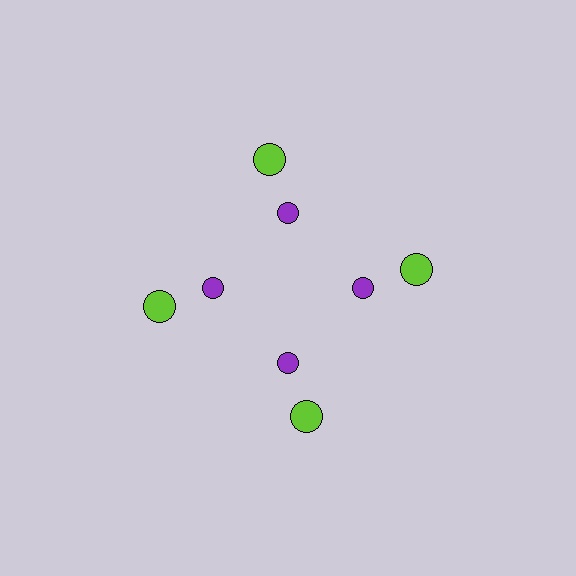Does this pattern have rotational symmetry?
Yes, this pattern has 4-fold rotational symmetry. It looks the same after rotating 90 degrees around the center.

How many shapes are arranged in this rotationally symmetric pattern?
There are 8 shapes, arranged in 4 groups of 2.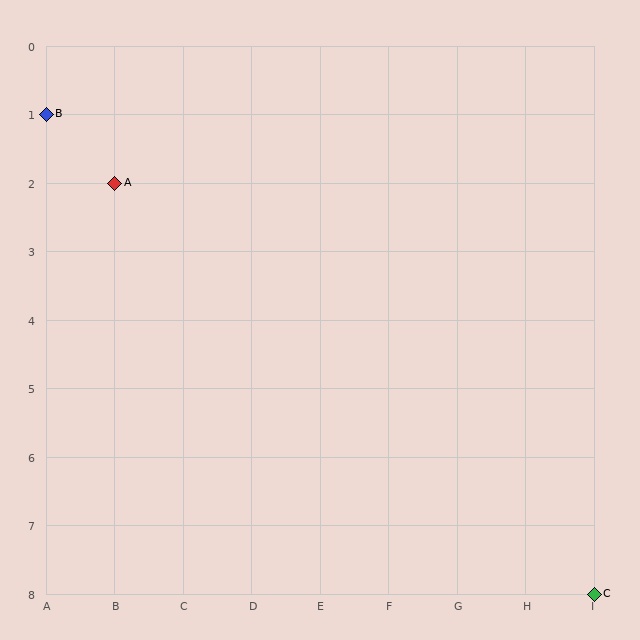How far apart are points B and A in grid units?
Points B and A are 1 column and 1 row apart (about 1.4 grid units diagonally).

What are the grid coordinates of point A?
Point A is at grid coordinates (B, 2).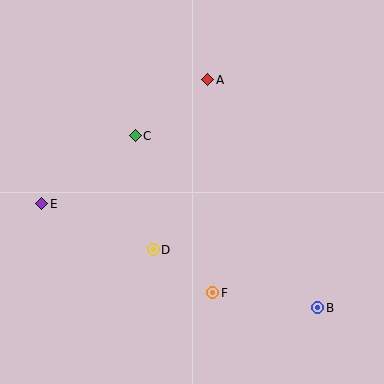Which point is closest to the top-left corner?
Point C is closest to the top-left corner.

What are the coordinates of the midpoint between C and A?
The midpoint between C and A is at (172, 108).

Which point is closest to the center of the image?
Point D at (153, 250) is closest to the center.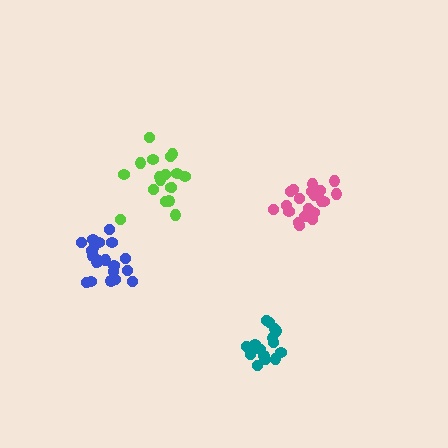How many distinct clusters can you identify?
There are 4 distinct clusters.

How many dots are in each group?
Group 1: 20 dots, Group 2: 20 dots, Group 3: 18 dots, Group 4: 16 dots (74 total).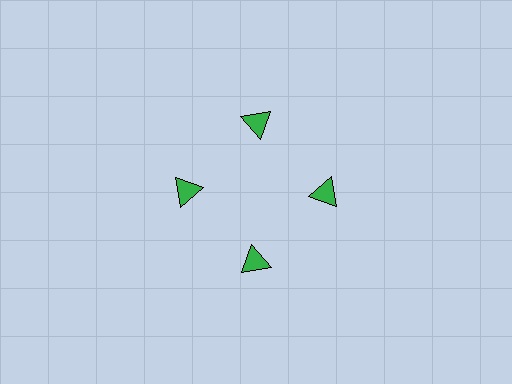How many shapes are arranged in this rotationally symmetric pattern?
There are 4 shapes, arranged in 4 groups of 1.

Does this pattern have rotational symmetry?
Yes, this pattern has 4-fold rotational symmetry. It looks the same after rotating 90 degrees around the center.